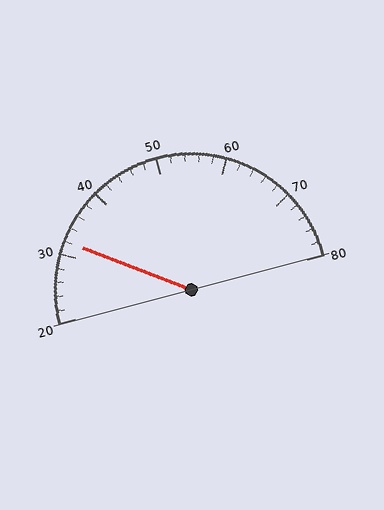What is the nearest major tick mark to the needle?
The nearest major tick mark is 30.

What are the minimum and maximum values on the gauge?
The gauge ranges from 20 to 80.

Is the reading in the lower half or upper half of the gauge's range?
The reading is in the lower half of the range (20 to 80).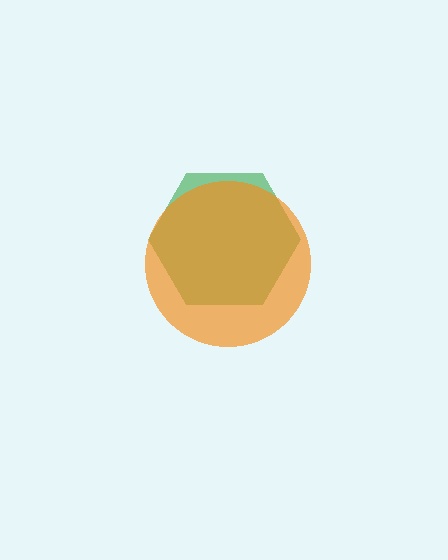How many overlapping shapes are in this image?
There are 2 overlapping shapes in the image.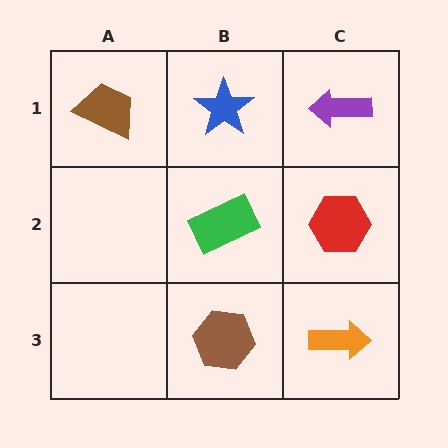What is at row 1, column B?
A blue star.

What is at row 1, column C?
A purple arrow.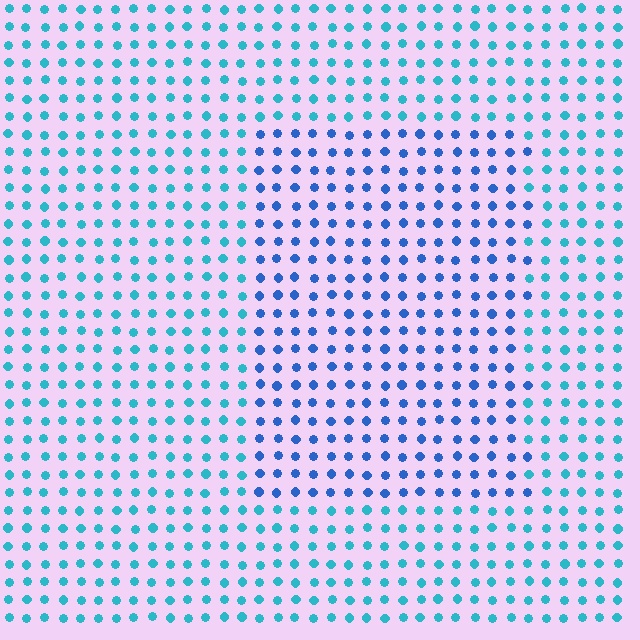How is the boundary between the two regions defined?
The boundary is defined purely by a slight shift in hue (about 33 degrees). Spacing, size, and orientation are identical on both sides.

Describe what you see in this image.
The image is filled with small cyan elements in a uniform arrangement. A rectangle-shaped region is visible where the elements are tinted to a slightly different hue, forming a subtle color boundary.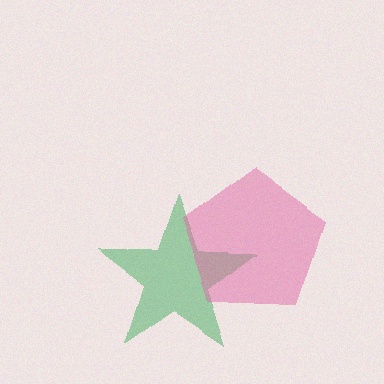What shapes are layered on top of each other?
The layered shapes are: a green star, a pink pentagon.